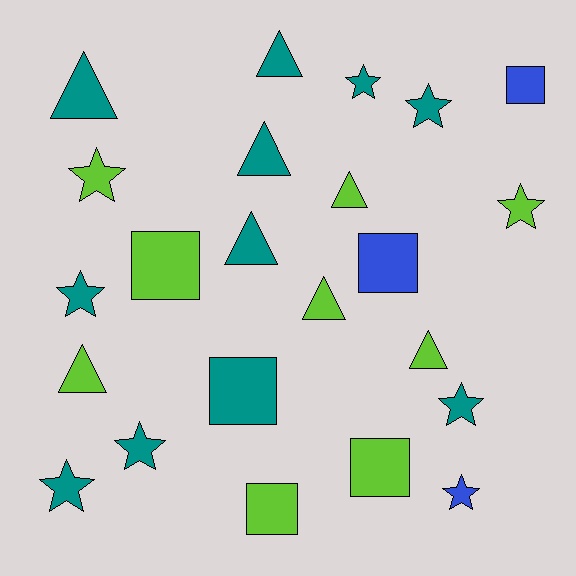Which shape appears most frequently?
Star, with 9 objects.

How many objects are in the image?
There are 23 objects.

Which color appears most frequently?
Teal, with 11 objects.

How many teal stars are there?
There are 6 teal stars.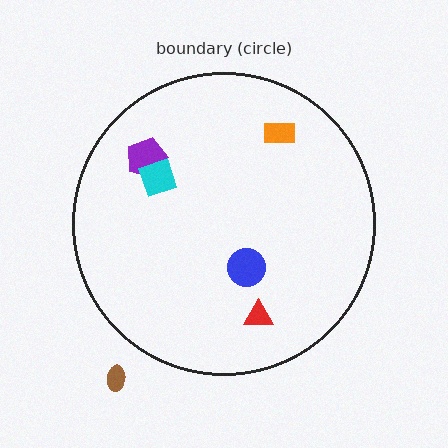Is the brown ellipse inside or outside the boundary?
Outside.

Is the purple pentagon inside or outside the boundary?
Inside.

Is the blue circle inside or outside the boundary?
Inside.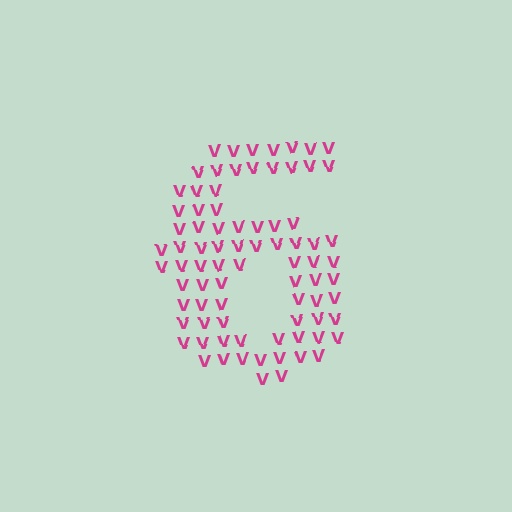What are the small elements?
The small elements are letter V's.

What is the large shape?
The large shape is the digit 6.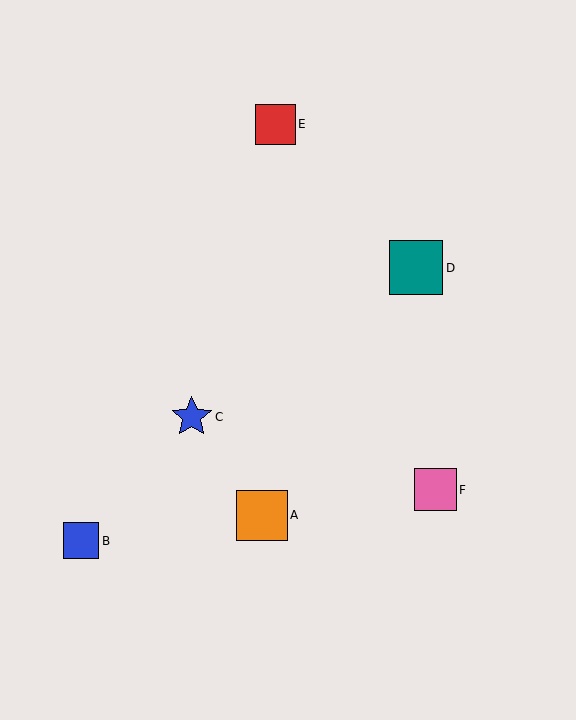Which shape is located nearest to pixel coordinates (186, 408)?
The blue star (labeled C) at (192, 417) is nearest to that location.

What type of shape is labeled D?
Shape D is a teal square.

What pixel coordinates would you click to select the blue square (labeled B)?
Click at (81, 541) to select the blue square B.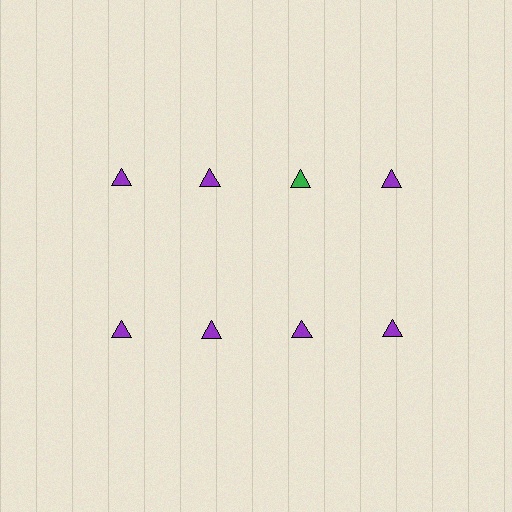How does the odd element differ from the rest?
It has a different color: green instead of purple.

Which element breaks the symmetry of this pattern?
The green triangle in the top row, center column breaks the symmetry. All other shapes are purple triangles.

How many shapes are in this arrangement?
There are 8 shapes arranged in a grid pattern.